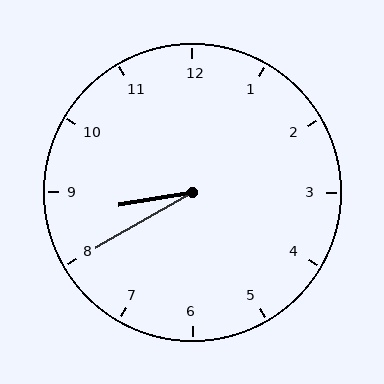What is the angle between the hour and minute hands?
Approximately 20 degrees.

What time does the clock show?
8:40.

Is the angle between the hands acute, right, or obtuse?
It is acute.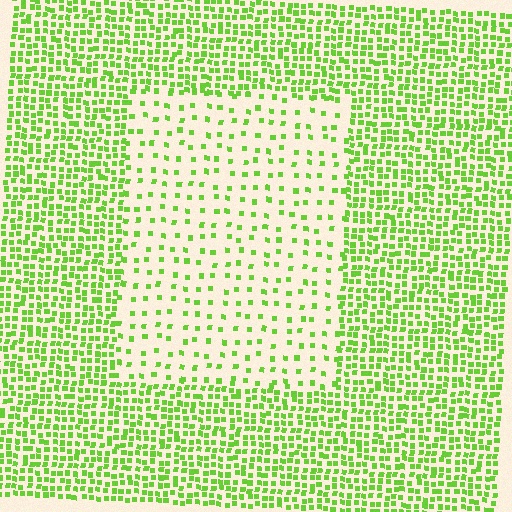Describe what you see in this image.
The image contains small lime elements arranged at two different densities. A rectangle-shaped region is visible where the elements are less densely packed than the surrounding area.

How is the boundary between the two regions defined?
The boundary is defined by a change in element density (approximately 2.9x ratio). All elements are the same color, size, and shape.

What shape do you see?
I see a rectangle.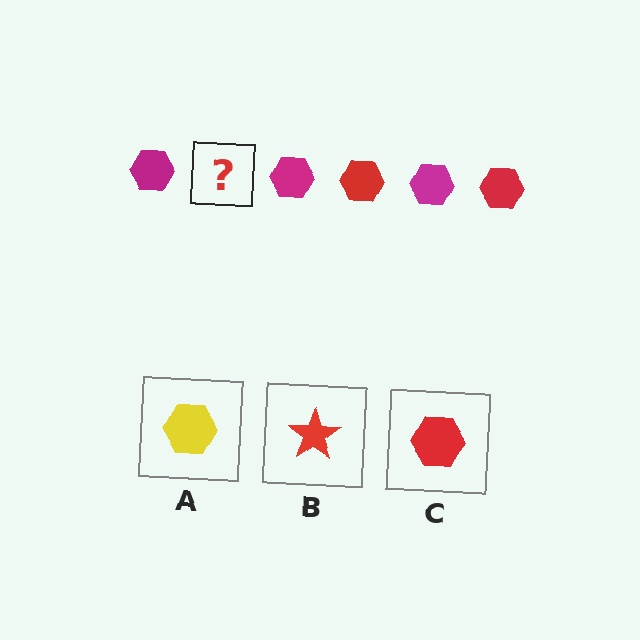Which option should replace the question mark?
Option C.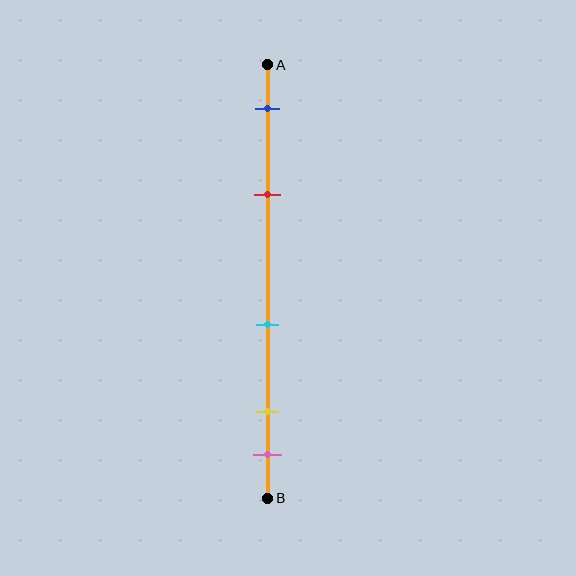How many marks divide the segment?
There are 5 marks dividing the segment.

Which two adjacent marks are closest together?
The yellow and pink marks are the closest adjacent pair.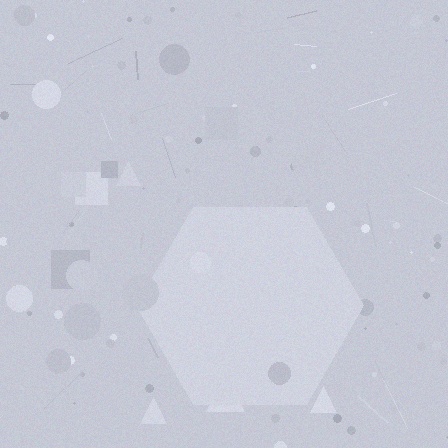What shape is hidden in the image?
A hexagon is hidden in the image.